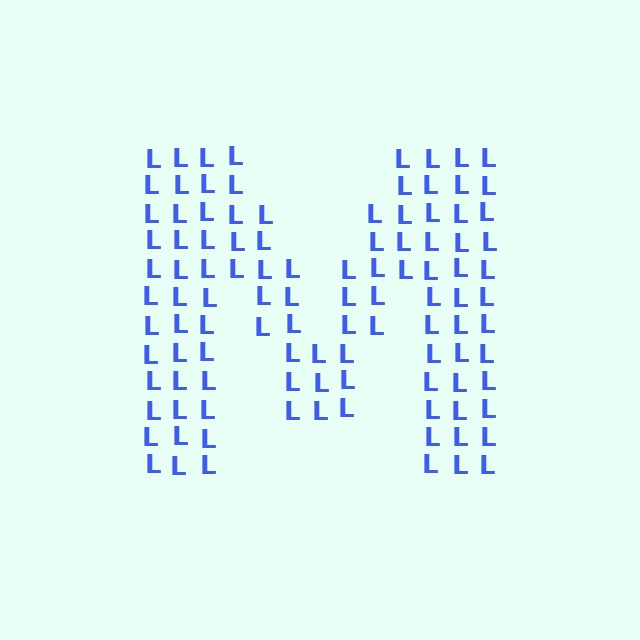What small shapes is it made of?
It is made of small letter L's.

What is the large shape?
The large shape is the letter M.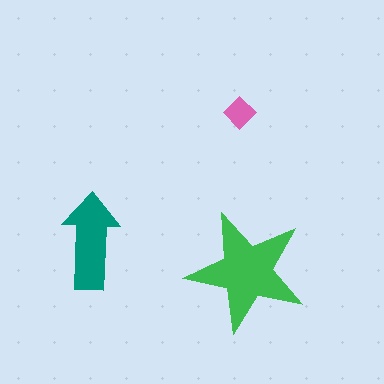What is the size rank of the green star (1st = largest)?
1st.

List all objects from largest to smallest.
The green star, the teal arrow, the pink diamond.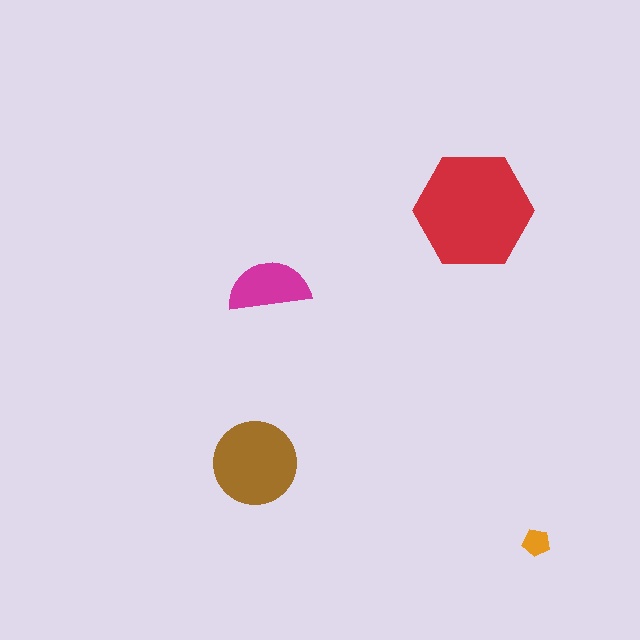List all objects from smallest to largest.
The orange pentagon, the magenta semicircle, the brown circle, the red hexagon.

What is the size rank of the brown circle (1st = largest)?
2nd.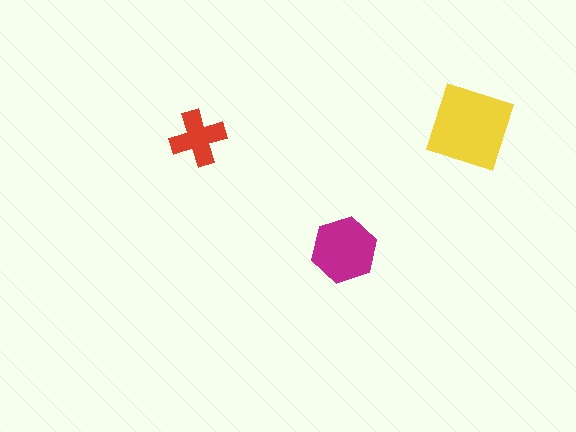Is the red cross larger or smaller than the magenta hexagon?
Smaller.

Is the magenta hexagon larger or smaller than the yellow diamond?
Smaller.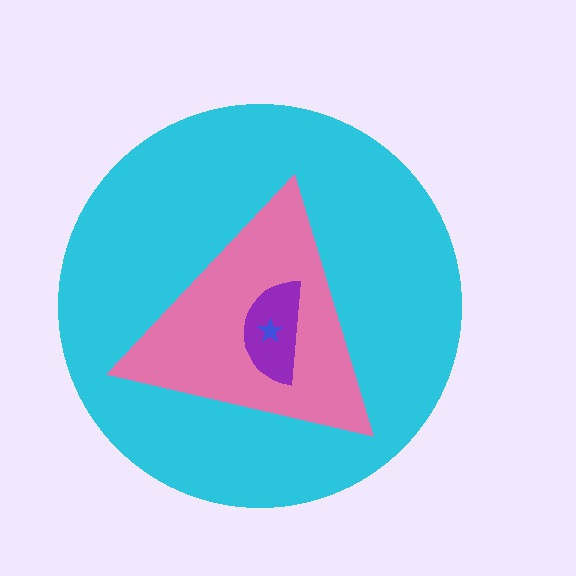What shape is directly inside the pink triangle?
The purple semicircle.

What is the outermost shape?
The cyan circle.